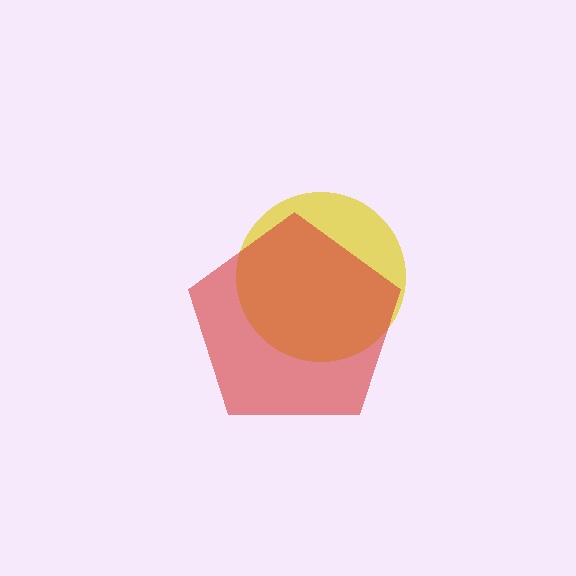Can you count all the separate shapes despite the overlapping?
Yes, there are 2 separate shapes.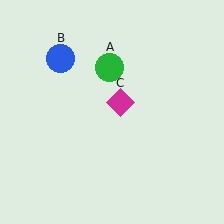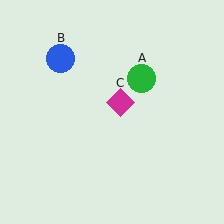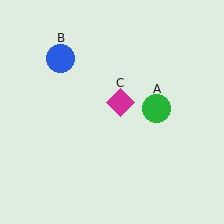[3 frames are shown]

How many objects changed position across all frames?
1 object changed position: green circle (object A).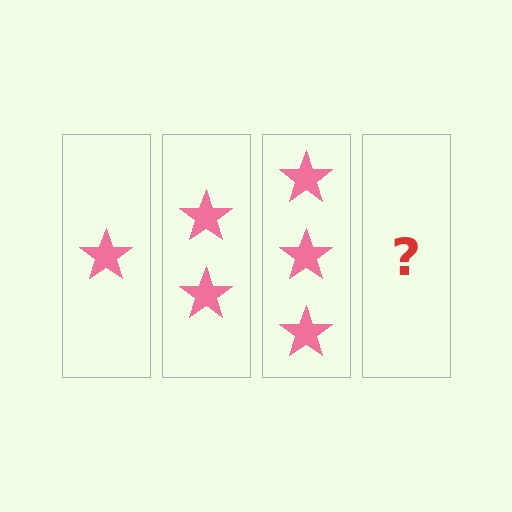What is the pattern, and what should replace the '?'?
The pattern is that each step adds one more star. The '?' should be 4 stars.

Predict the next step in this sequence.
The next step is 4 stars.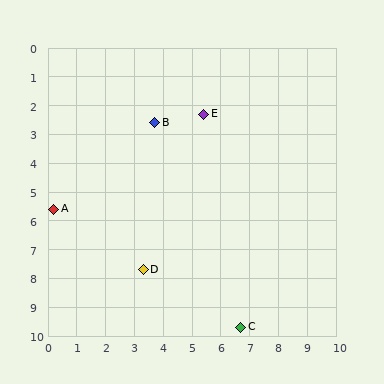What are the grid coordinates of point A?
Point A is at approximately (0.2, 5.6).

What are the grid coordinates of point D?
Point D is at approximately (3.3, 7.7).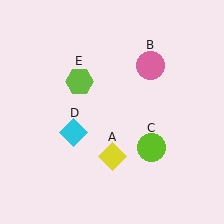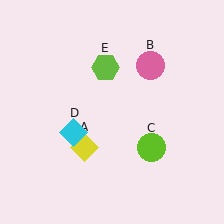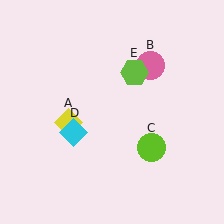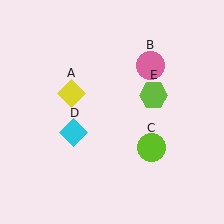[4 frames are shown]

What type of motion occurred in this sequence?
The yellow diamond (object A), lime hexagon (object E) rotated clockwise around the center of the scene.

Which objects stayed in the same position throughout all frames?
Pink circle (object B) and lime circle (object C) and cyan diamond (object D) remained stationary.